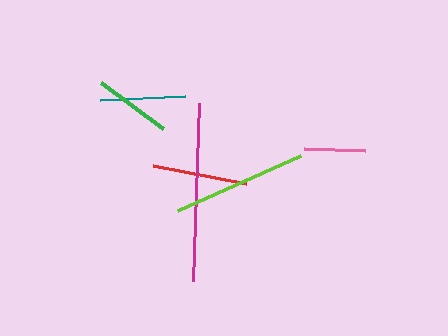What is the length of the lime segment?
The lime segment is approximately 135 pixels long.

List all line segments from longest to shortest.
From longest to shortest: magenta, lime, red, teal, green, pink.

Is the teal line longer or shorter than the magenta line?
The magenta line is longer than the teal line.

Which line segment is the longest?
The magenta line is the longest at approximately 179 pixels.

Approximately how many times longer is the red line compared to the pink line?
The red line is approximately 1.5 times the length of the pink line.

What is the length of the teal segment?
The teal segment is approximately 85 pixels long.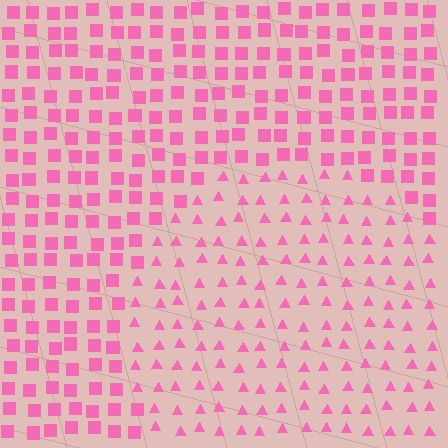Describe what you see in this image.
The image is filled with small pink elements arranged in a uniform grid. A circle-shaped region contains triangles, while the surrounding area contains squares. The boundary is defined purely by the change in element shape.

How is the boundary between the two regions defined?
The boundary is defined by a change in element shape: triangles inside vs. squares outside. All elements share the same color and spacing.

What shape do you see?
I see a circle.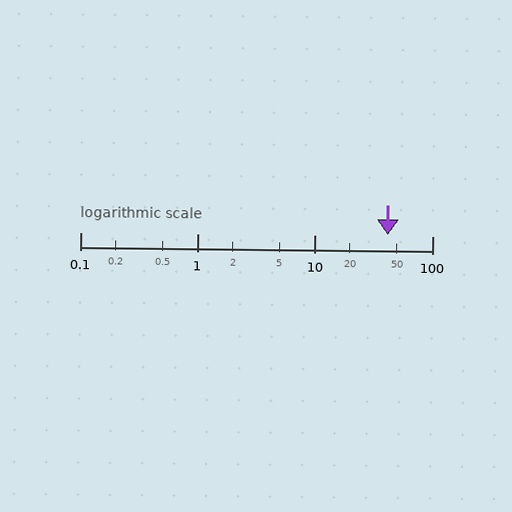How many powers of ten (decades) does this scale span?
The scale spans 3 decades, from 0.1 to 100.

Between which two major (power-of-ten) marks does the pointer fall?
The pointer is between 10 and 100.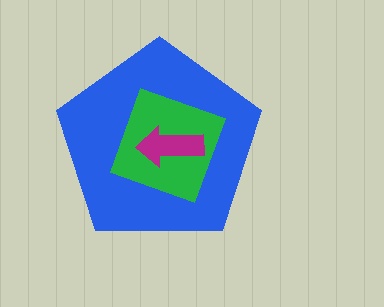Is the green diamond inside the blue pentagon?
Yes.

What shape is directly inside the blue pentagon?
The green diamond.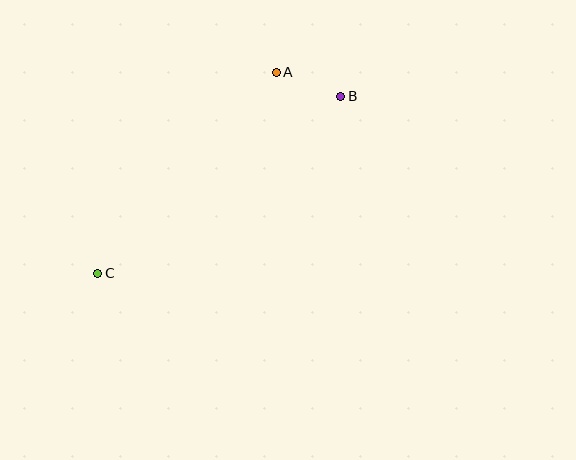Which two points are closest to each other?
Points A and B are closest to each other.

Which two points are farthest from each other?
Points B and C are farthest from each other.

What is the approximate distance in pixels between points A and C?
The distance between A and C is approximately 269 pixels.